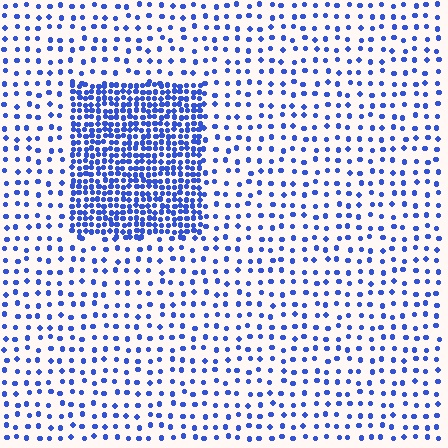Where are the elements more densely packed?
The elements are more densely packed inside the rectangle boundary.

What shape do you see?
I see a rectangle.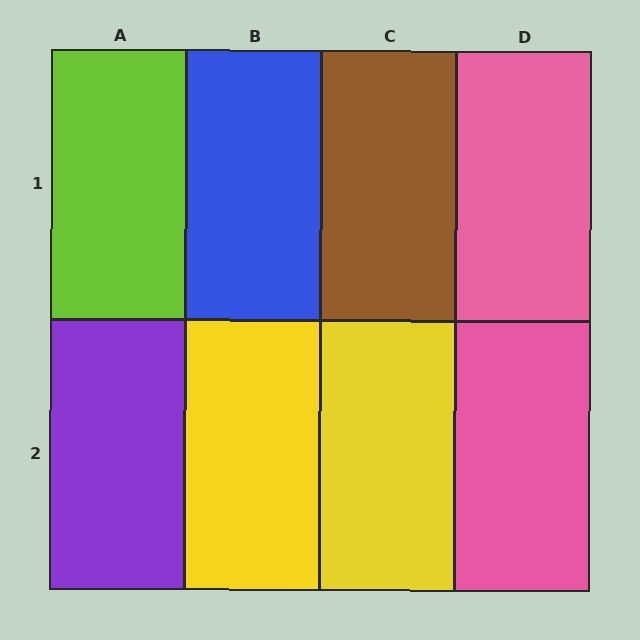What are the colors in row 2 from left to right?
Purple, yellow, yellow, pink.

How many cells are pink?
2 cells are pink.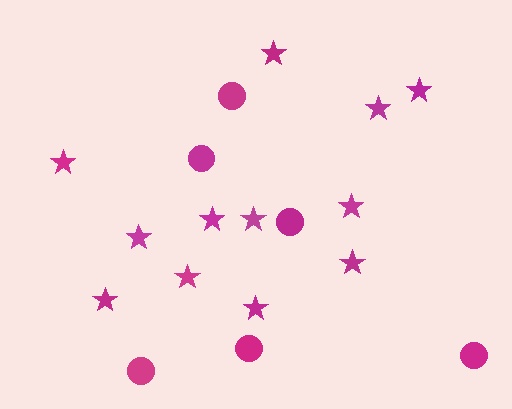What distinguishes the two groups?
There are 2 groups: one group of circles (6) and one group of stars (12).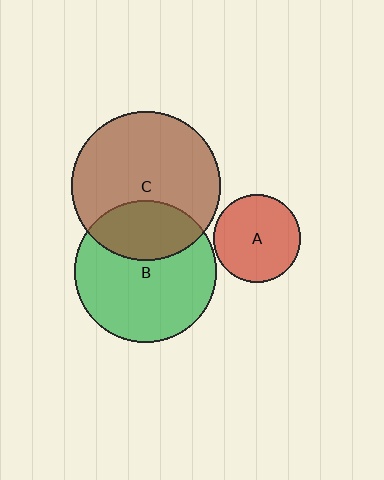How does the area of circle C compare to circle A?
Approximately 2.9 times.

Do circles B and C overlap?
Yes.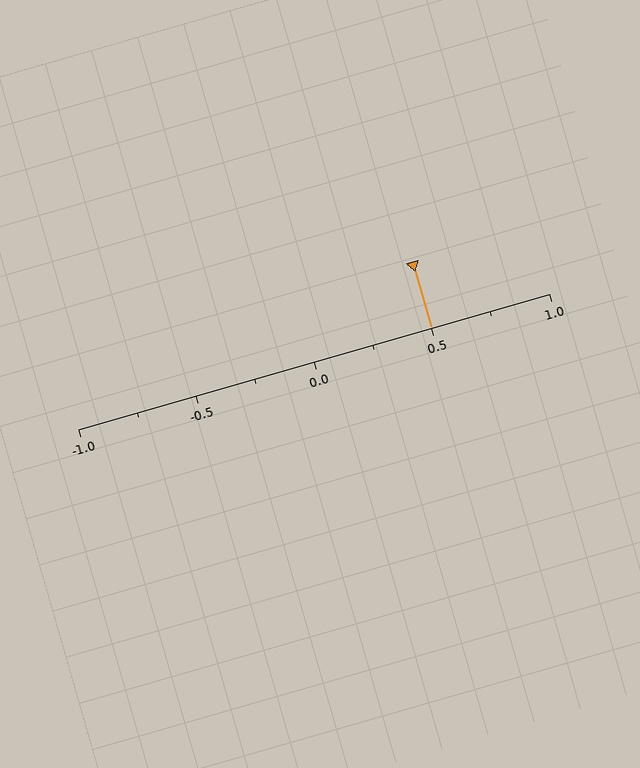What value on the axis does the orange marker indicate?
The marker indicates approximately 0.5.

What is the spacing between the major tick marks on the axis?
The major ticks are spaced 0.5 apart.